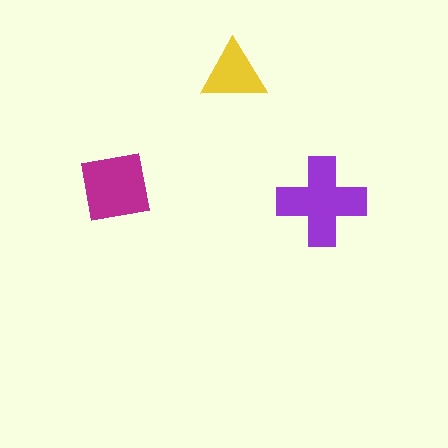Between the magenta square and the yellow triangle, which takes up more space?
The magenta square.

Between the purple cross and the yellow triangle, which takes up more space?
The purple cross.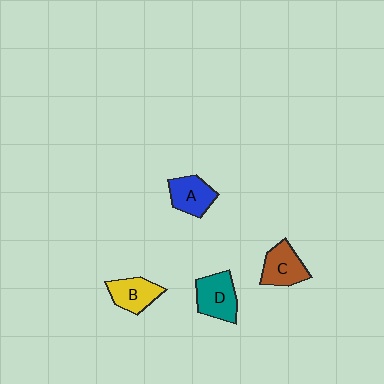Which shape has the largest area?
Shape D (teal).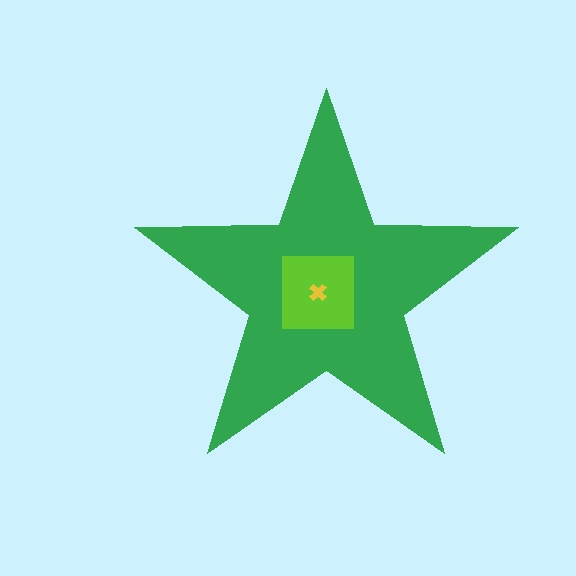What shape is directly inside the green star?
The lime square.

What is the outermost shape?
The green star.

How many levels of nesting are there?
3.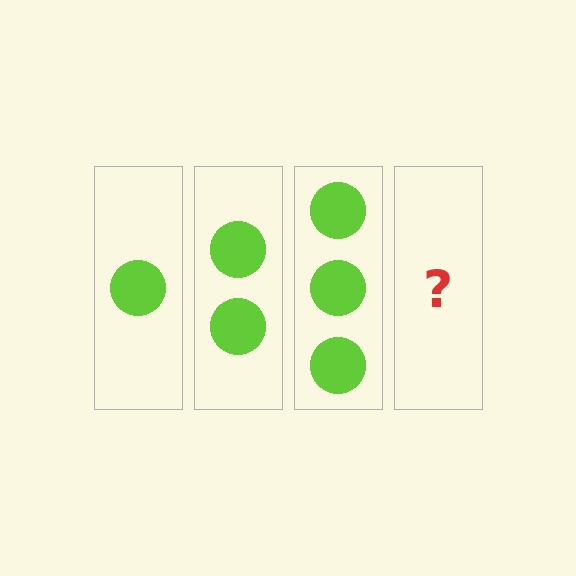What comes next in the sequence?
The next element should be 4 circles.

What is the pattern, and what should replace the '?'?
The pattern is that each step adds one more circle. The '?' should be 4 circles.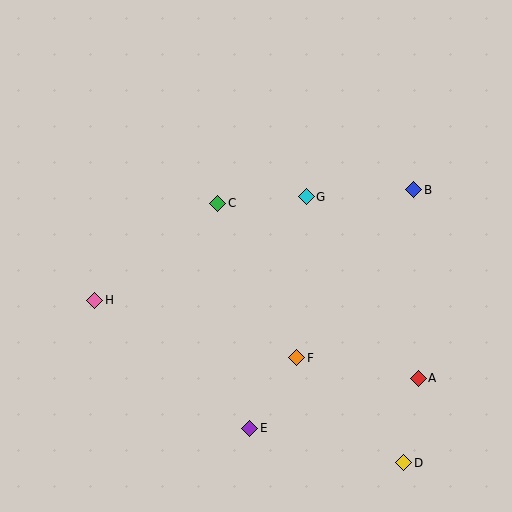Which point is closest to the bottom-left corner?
Point H is closest to the bottom-left corner.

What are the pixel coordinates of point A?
Point A is at (418, 378).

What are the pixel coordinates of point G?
Point G is at (306, 197).